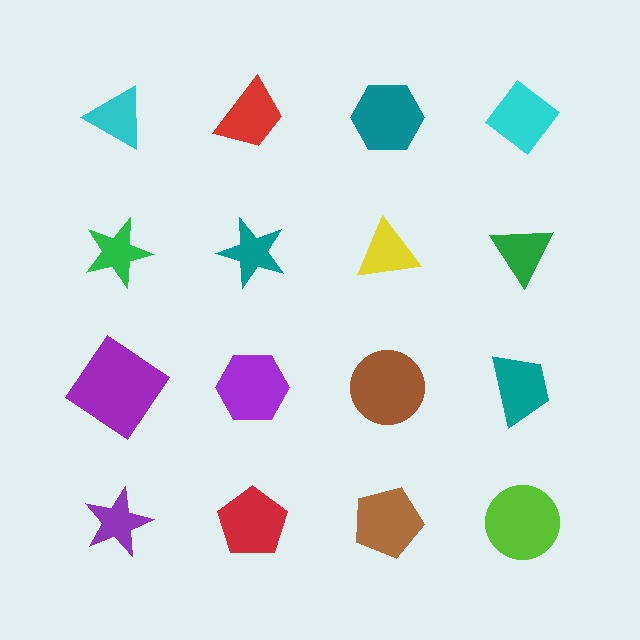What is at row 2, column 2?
A teal star.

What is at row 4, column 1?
A purple star.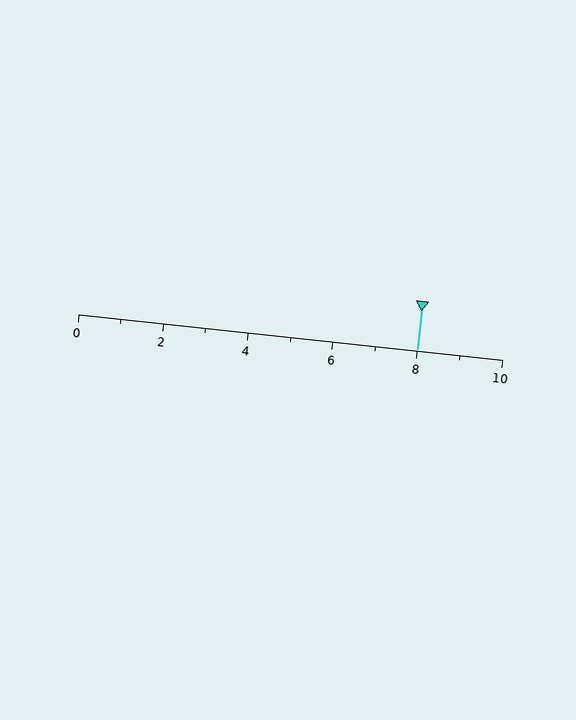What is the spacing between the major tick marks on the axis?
The major ticks are spaced 2 apart.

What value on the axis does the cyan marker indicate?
The marker indicates approximately 8.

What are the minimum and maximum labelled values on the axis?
The axis runs from 0 to 10.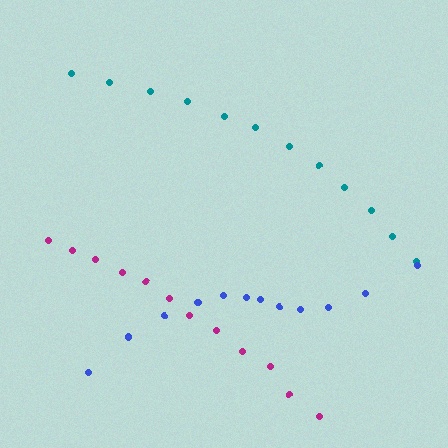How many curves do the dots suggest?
There are 3 distinct paths.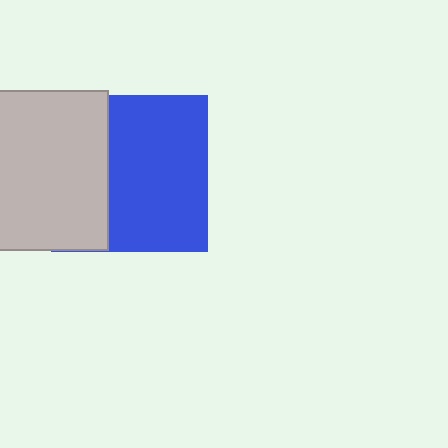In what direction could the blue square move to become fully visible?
The blue square could move right. That would shift it out from behind the light gray rectangle entirely.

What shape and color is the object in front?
The object in front is a light gray rectangle.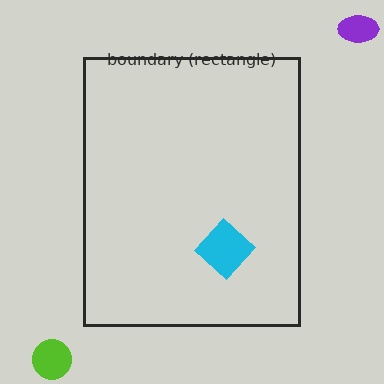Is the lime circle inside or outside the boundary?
Outside.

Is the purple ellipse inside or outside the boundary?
Outside.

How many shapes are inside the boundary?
1 inside, 2 outside.